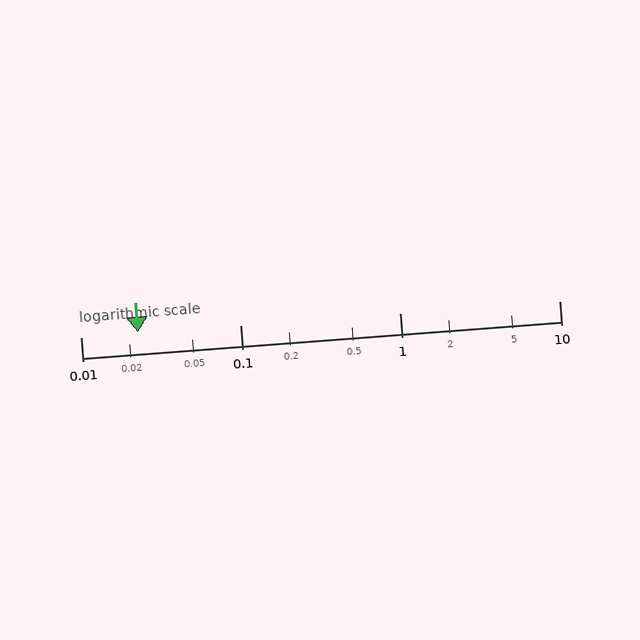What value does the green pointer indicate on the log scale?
The pointer indicates approximately 0.023.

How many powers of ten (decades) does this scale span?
The scale spans 3 decades, from 0.01 to 10.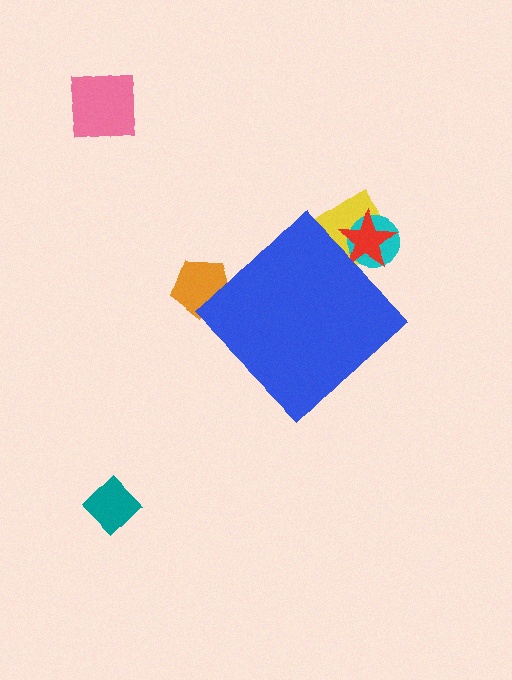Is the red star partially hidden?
Yes, the red star is partially hidden behind the blue diamond.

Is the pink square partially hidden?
No, the pink square is fully visible.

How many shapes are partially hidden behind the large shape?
4 shapes are partially hidden.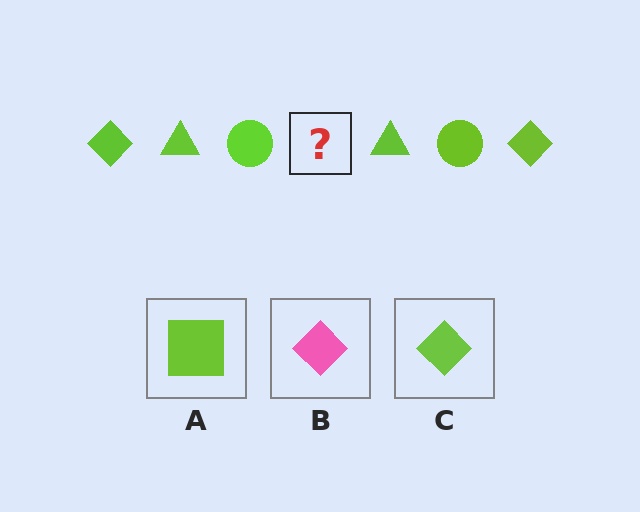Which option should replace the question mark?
Option C.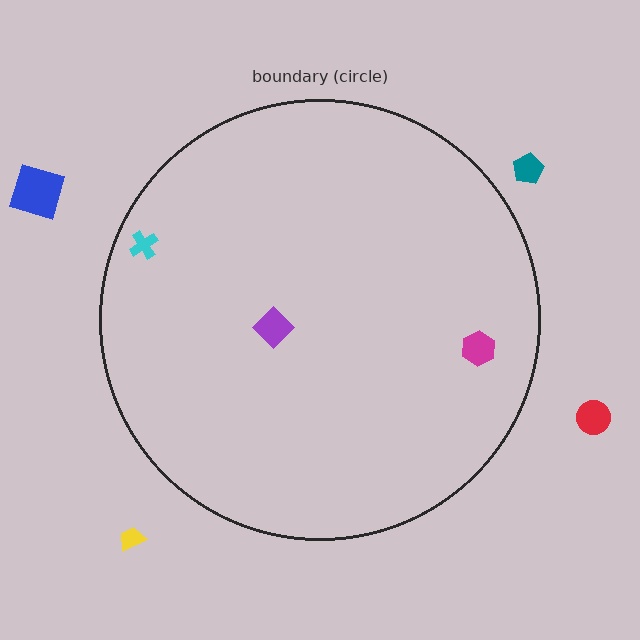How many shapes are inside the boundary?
3 inside, 4 outside.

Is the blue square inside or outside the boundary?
Outside.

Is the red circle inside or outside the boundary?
Outside.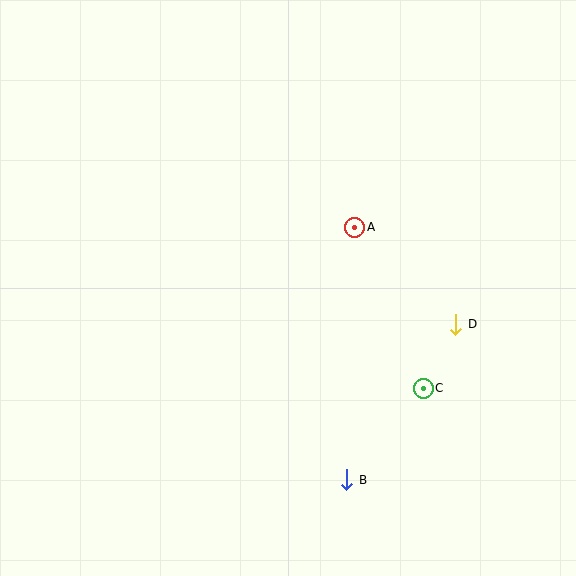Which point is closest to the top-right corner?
Point A is closest to the top-right corner.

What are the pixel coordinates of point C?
Point C is at (423, 388).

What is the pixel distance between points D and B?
The distance between D and B is 190 pixels.